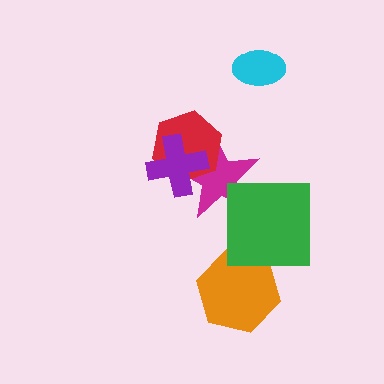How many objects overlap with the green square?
2 objects overlap with the green square.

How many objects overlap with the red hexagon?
2 objects overlap with the red hexagon.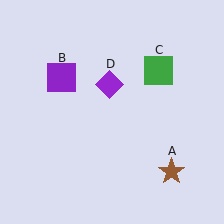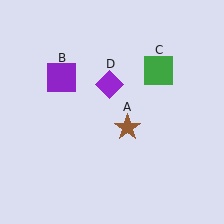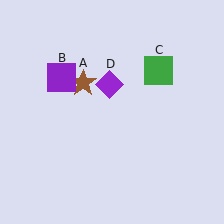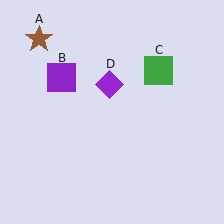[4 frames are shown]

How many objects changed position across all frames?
1 object changed position: brown star (object A).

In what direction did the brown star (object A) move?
The brown star (object A) moved up and to the left.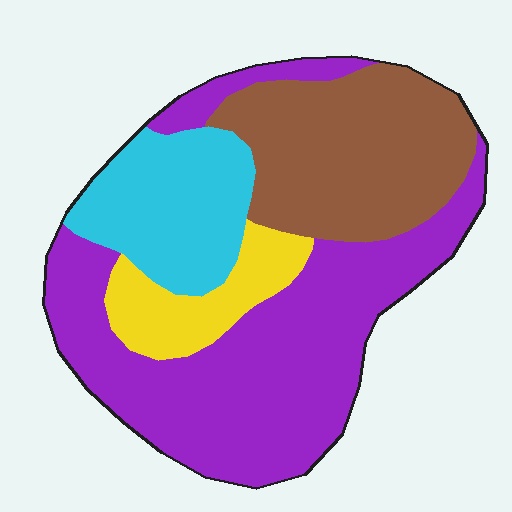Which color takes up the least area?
Yellow, at roughly 10%.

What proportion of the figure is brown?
Brown takes up between a quarter and a half of the figure.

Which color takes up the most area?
Purple, at roughly 45%.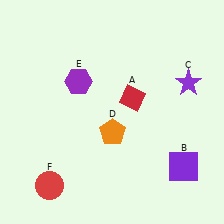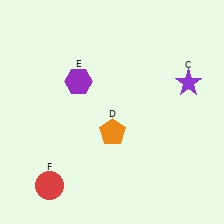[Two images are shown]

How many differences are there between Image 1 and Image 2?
There are 2 differences between the two images.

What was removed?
The red diamond (A), the purple square (B) were removed in Image 2.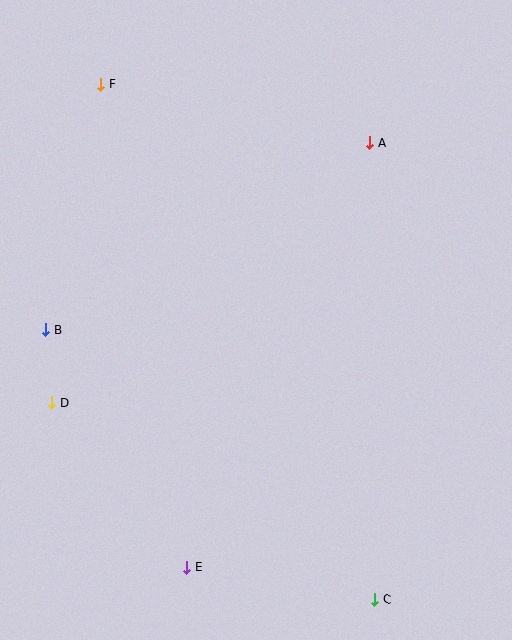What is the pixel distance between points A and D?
The distance between A and D is 410 pixels.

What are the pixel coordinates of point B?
Point B is at (46, 329).